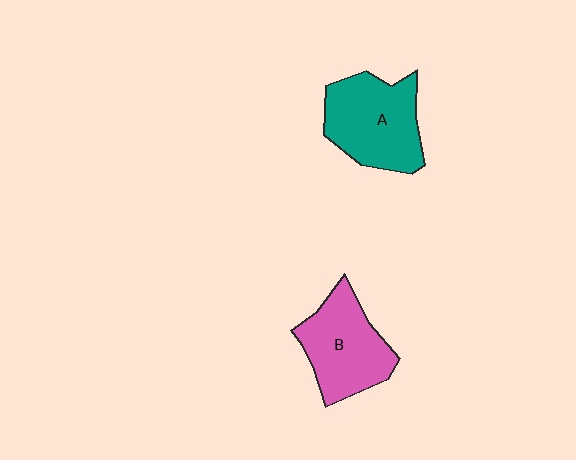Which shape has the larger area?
Shape A (teal).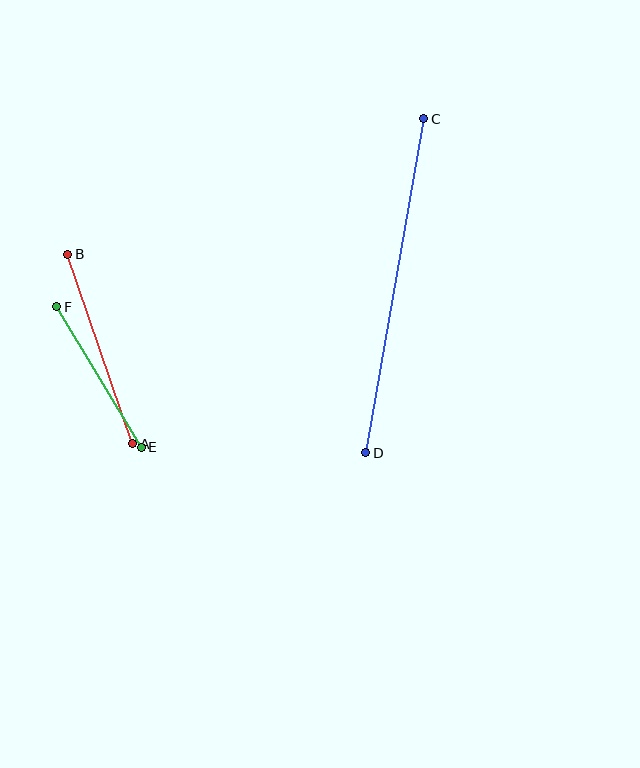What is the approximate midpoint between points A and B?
The midpoint is at approximately (100, 349) pixels.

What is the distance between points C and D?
The distance is approximately 339 pixels.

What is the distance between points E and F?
The distance is approximately 164 pixels.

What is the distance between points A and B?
The distance is approximately 200 pixels.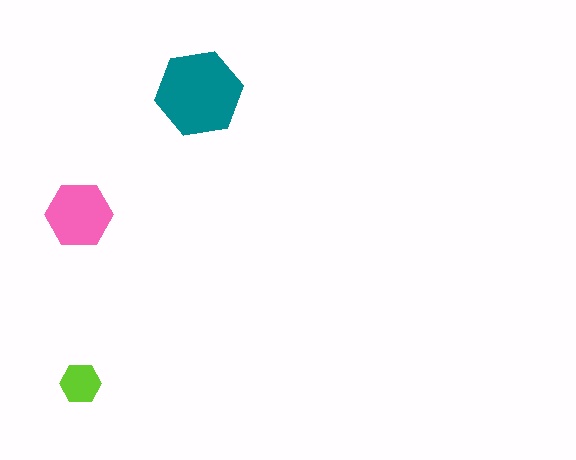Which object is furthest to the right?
The teal hexagon is rightmost.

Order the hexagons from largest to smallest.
the teal one, the pink one, the lime one.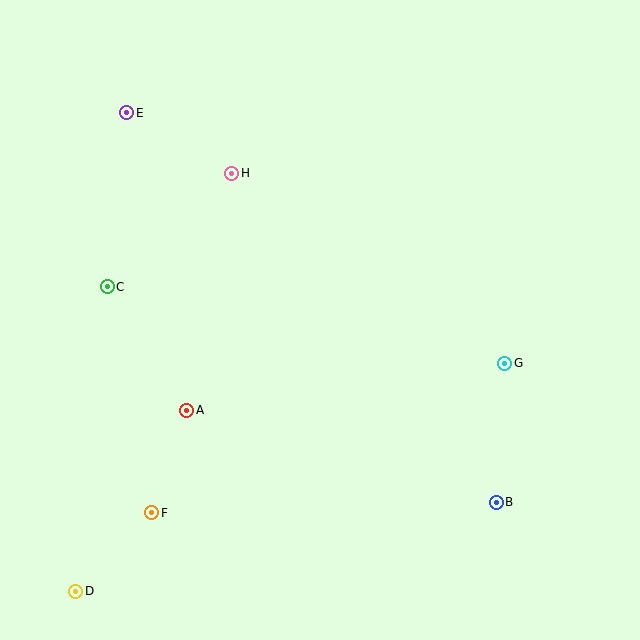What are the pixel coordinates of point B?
Point B is at (496, 502).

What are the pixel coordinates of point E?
Point E is at (127, 113).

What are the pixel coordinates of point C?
Point C is at (107, 287).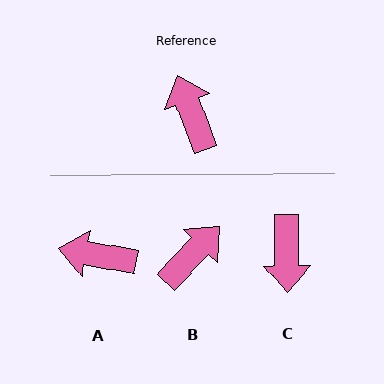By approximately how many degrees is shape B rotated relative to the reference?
Approximately 64 degrees clockwise.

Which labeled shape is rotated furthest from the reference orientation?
C, about 161 degrees away.